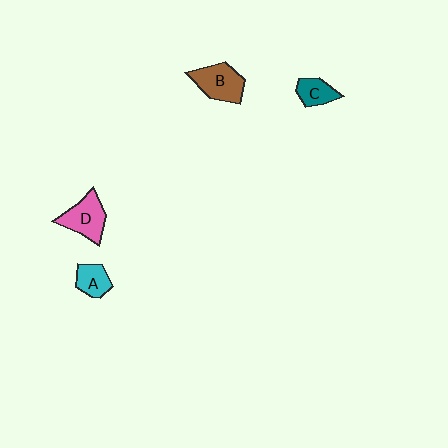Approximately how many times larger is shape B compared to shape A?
Approximately 1.6 times.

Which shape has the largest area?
Shape B (brown).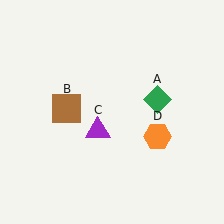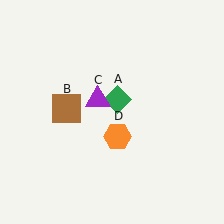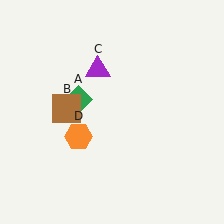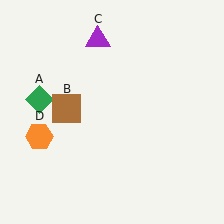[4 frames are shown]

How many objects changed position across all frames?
3 objects changed position: green diamond (object A), purple triangle (object C), orange hexagon (object D).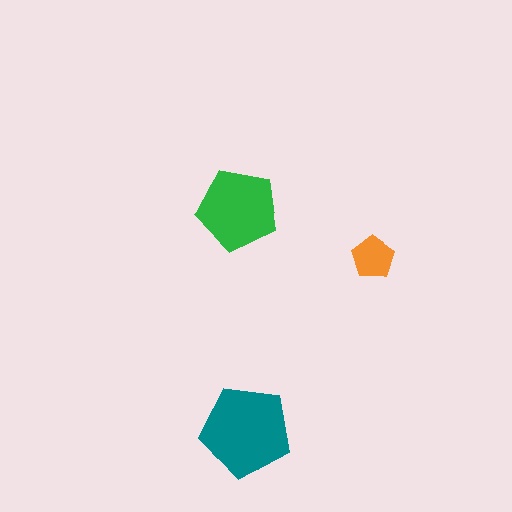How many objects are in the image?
There are 3 objects in the image.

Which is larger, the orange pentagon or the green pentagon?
The green one.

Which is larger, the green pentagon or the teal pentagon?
The teal one.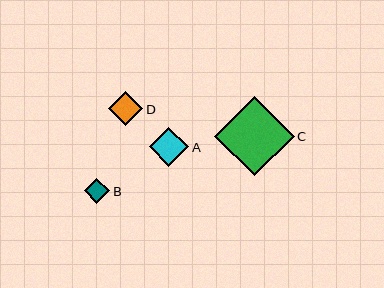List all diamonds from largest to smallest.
From largest to smallest: C, A, D, B.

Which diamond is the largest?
Diamond C is the largest with a size of approximately 79 pixels.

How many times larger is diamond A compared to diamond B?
Diamond A is approximately 1.6 times the size of diamond B.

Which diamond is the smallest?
Diamond B is the smallest with a size of approximately 25 pixels.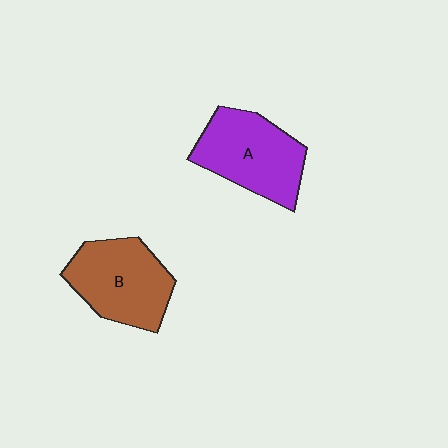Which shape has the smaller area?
Shape B (brown).